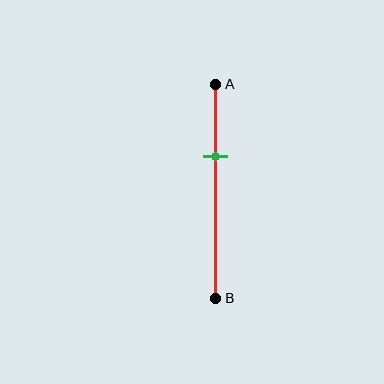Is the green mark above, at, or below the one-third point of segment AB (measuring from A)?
The green mark is approximately at the one-third point of segment AB.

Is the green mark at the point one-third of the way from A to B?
Yes, the mark is approximately at the one-third point.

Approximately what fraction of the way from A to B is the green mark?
The green mark is approximately 35% of the way from A to B.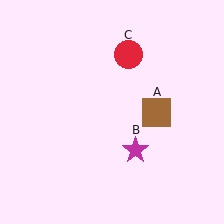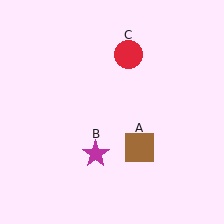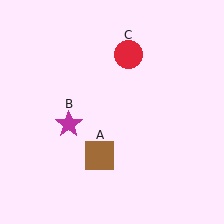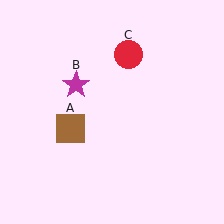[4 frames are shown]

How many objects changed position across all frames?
2 objects changed position: brown square (object A), magenta star (object B).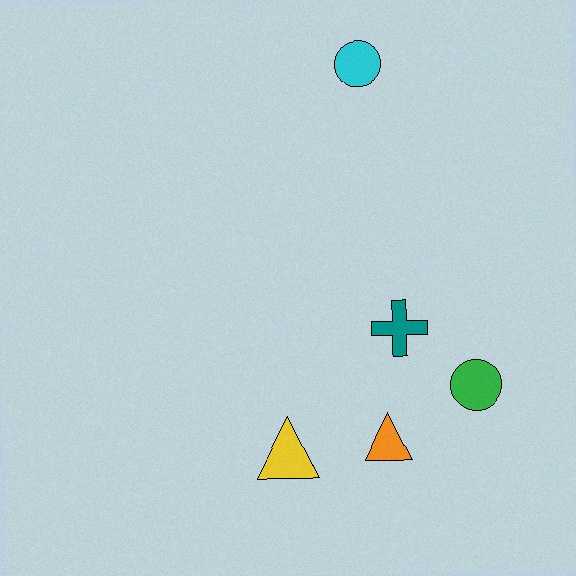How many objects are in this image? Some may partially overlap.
There are 5 objects.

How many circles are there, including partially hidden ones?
There are 2 circles.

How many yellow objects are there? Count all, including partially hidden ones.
There is 1 yellow object.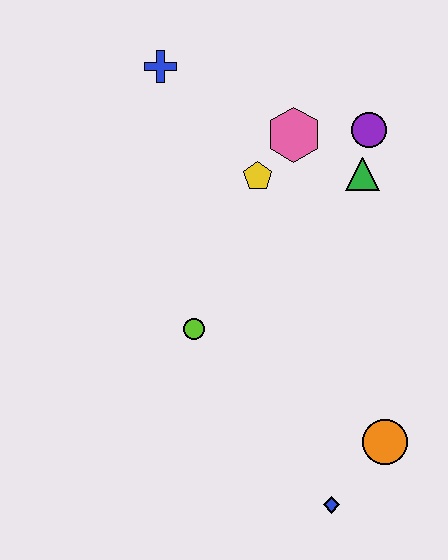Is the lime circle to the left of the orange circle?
Yes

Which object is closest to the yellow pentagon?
The pink hexagon is closest to the yellow pentagon.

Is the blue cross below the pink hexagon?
No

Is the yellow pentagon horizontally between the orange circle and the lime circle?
Yes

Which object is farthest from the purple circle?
The blue diamond is farthest from the purple circle.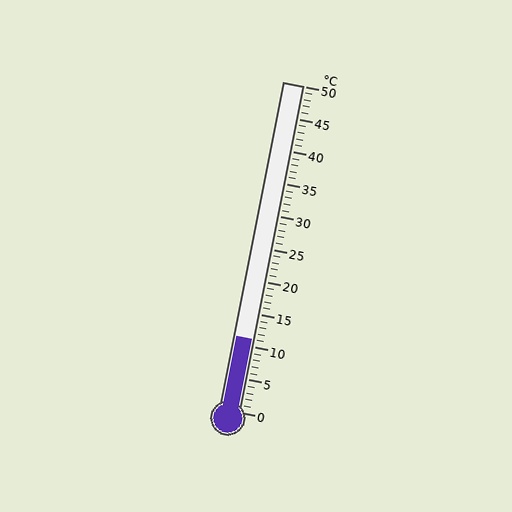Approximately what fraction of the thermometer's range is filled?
The thermometer is filled to approximately 20% of its range.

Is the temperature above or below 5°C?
The temperature is above 5°C.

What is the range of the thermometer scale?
The thermometer scale ranges from 0°C to 50°C.